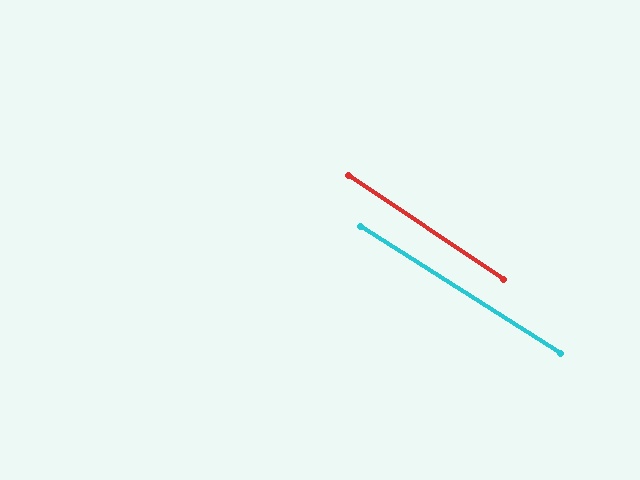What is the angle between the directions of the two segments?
Approximately 1 degree.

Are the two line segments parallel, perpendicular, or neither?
Parallel — their directions differ by only 1.4°.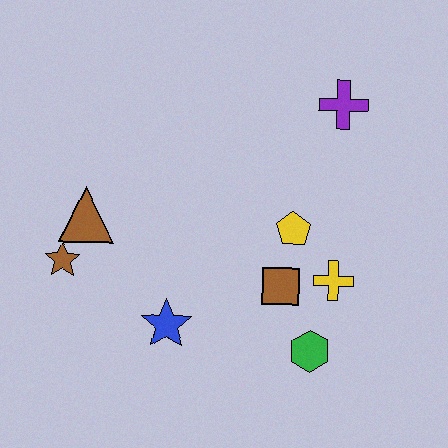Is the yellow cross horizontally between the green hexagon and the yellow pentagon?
No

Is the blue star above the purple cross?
No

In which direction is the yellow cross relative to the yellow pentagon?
The yellow cross is below the yellow pentagon.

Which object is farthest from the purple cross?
The brown star is farthest from the purple cross.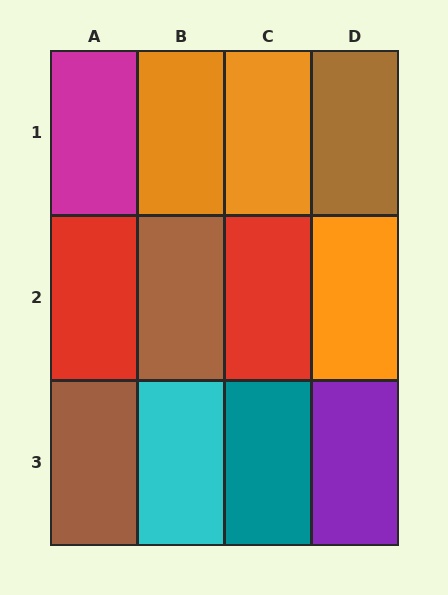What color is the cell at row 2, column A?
Red.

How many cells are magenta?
1 cell is magenta.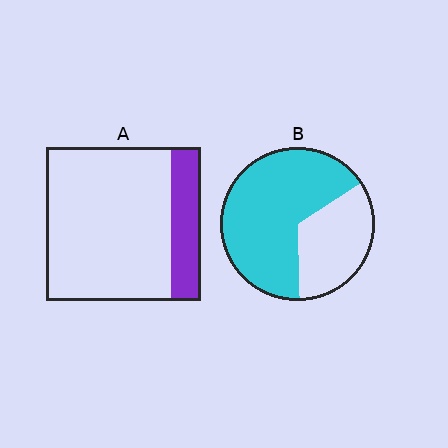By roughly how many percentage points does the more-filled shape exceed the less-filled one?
By roughly 45 percentage points (B over A).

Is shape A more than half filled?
No.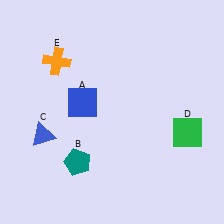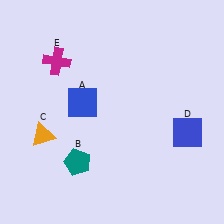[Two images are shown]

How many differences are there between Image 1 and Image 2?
There are 3 differences between the two images.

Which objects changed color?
C changed from blue to orange. D changed from green to blue. E changed from orange to magenta.